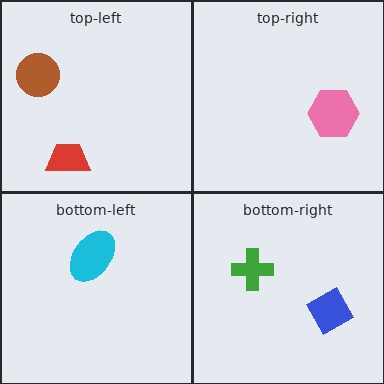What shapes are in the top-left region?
The red trapezoid, the brown circle.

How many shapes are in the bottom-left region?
1.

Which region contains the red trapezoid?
The top-left region.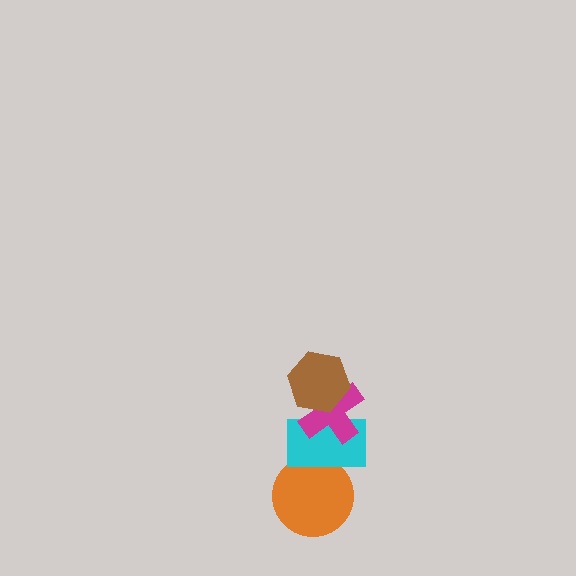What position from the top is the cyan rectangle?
The cyan rectangle is 3rd from the top.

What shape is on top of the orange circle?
The cyan rectangle is on top of the orange circle.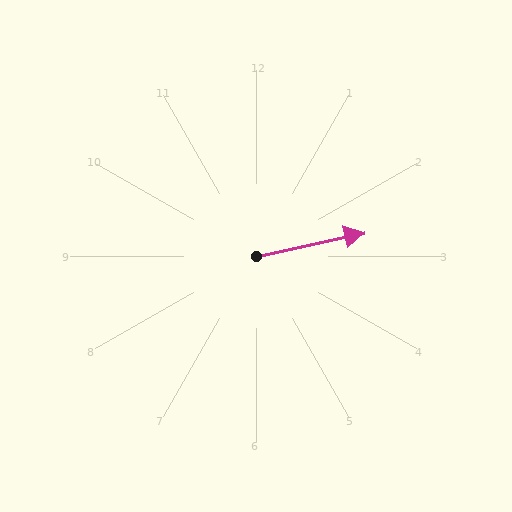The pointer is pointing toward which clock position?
Roughly 3 o'clock.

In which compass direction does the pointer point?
East.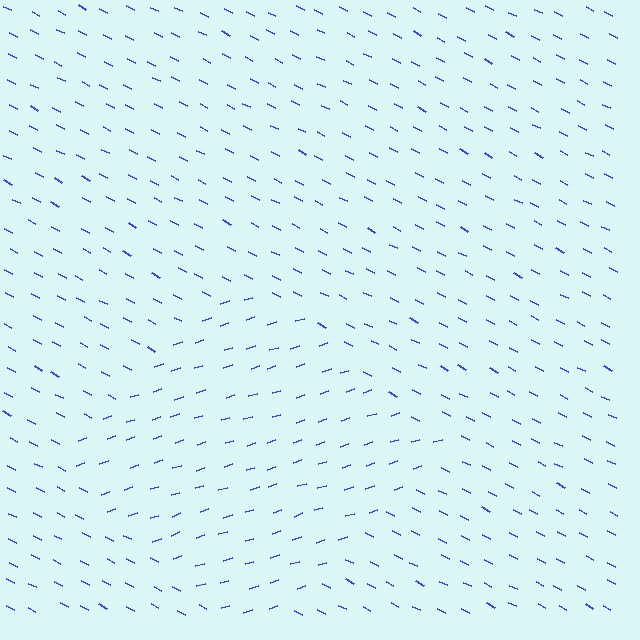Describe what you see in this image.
The image is filled with small blue line segments. A diamond region in the image has lines oriented differently from the surrounding lines, creating a visible texture boundary.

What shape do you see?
I see a diamond.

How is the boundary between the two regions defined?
The boundary is defined purely by a change in line orientation (approximately 45 degrees difference). All lines are the same color and thickness.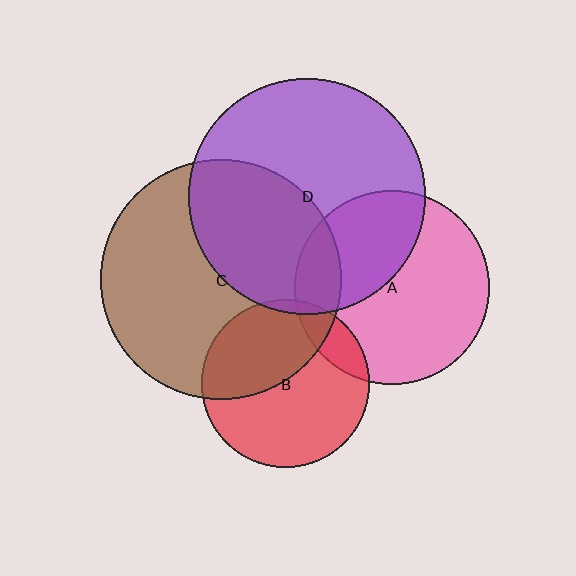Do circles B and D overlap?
Yes.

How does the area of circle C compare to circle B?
Approximately 2.0 times.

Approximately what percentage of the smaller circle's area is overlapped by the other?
Approximately 5%.